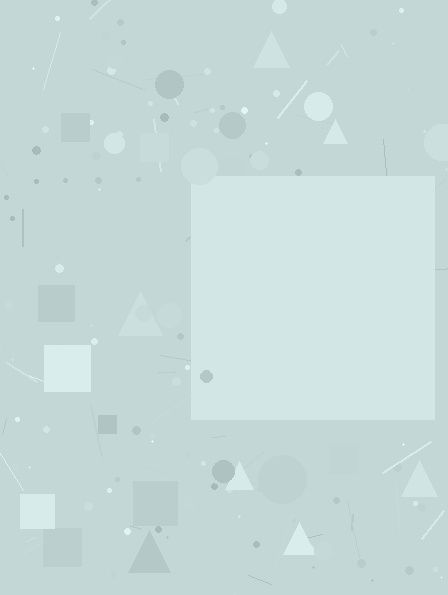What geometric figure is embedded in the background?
A square is embedded in the background.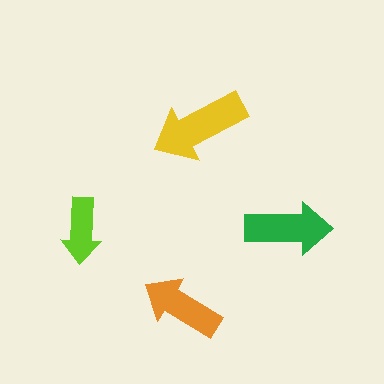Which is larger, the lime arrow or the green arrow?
The green one.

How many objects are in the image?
There are 4 objects in the image.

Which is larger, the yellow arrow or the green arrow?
The yellow one.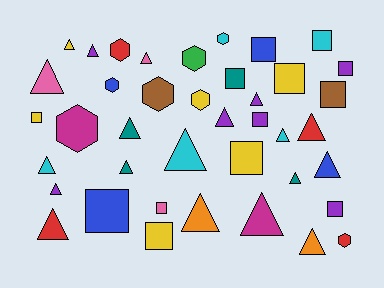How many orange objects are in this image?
There are 2 orange objects.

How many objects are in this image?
There are 40 objects.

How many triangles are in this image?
There are 19 triangles.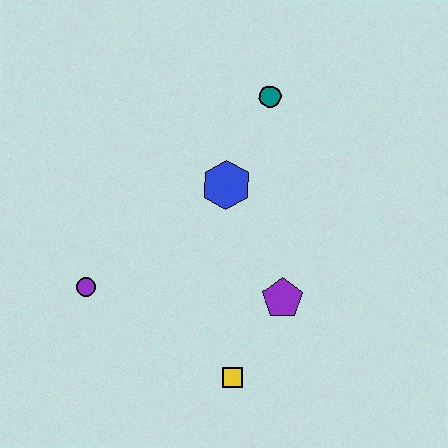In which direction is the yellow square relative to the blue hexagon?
The yellow square is below the blue hexagon.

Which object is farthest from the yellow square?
The teal circle is farthest from the yellow square.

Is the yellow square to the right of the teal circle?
No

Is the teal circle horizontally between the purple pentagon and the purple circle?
Yes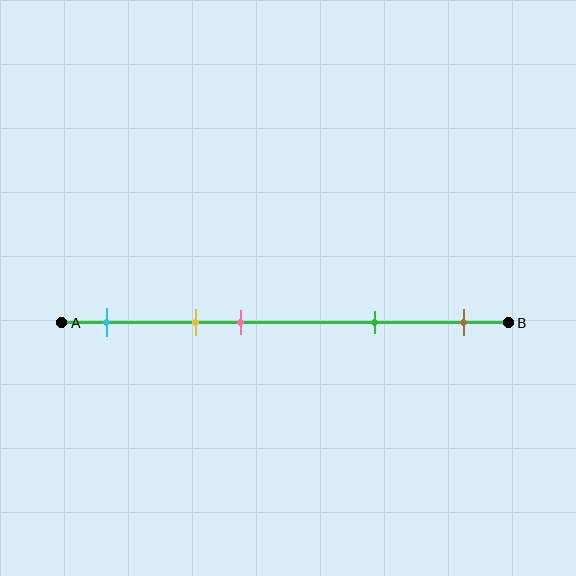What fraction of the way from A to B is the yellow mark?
The yellow mark is approximately 30% (0.3) of the way from A to B.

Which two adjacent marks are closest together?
The yellow and pink marks are the closest adjacent pair.